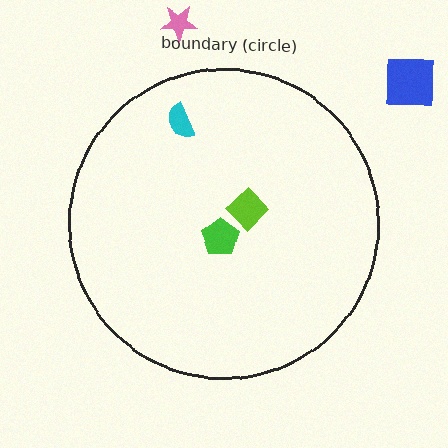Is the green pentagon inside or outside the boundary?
Inside.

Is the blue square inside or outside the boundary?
Outside.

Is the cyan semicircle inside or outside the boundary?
Inside.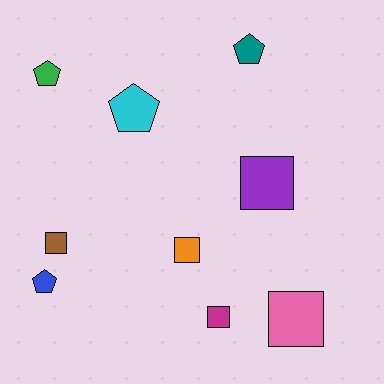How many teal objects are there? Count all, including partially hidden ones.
There is 1 teal object.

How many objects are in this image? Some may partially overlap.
There are 9 objects.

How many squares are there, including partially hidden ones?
There are 5 squares.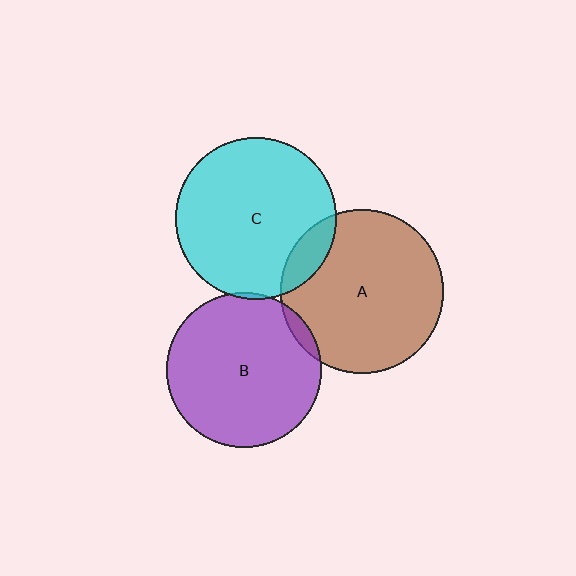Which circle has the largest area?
Circle A (brown).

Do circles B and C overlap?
Yes.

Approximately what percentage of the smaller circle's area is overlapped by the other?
Approximately 5%.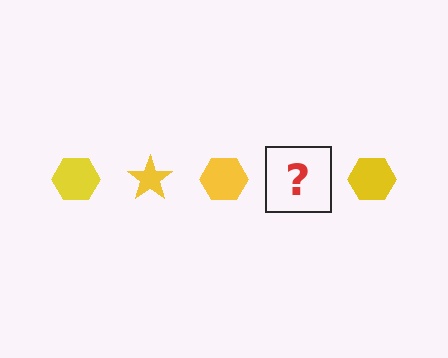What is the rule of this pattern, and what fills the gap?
The rule is that the pattern cycles through hexagon, star shapes in yellow. The gap should be filled with a yellow star.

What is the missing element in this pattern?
The missing element is a yellow star.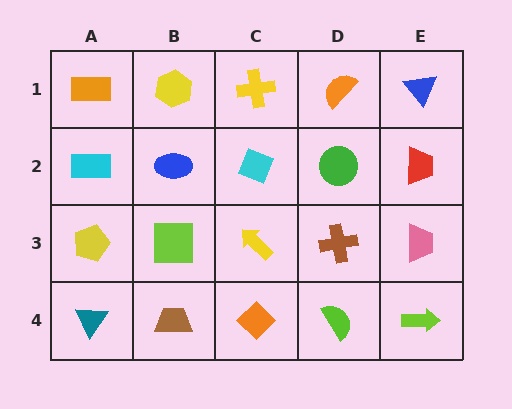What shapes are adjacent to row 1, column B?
A blue ellipse (row 2, column B), an orange rectangle (row 1, column A), a yellow cross (row 1, column C).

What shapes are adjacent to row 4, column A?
A yellow pentagon (row 3, column A), a brown trapezoid (row 4, column B).